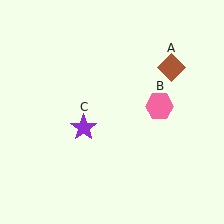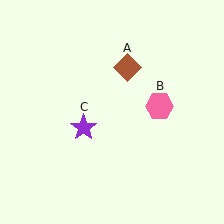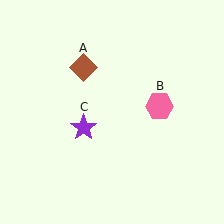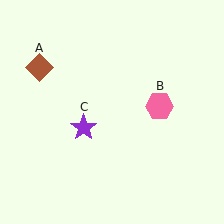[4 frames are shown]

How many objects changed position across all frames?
1 object changed position: brown diamond (object A).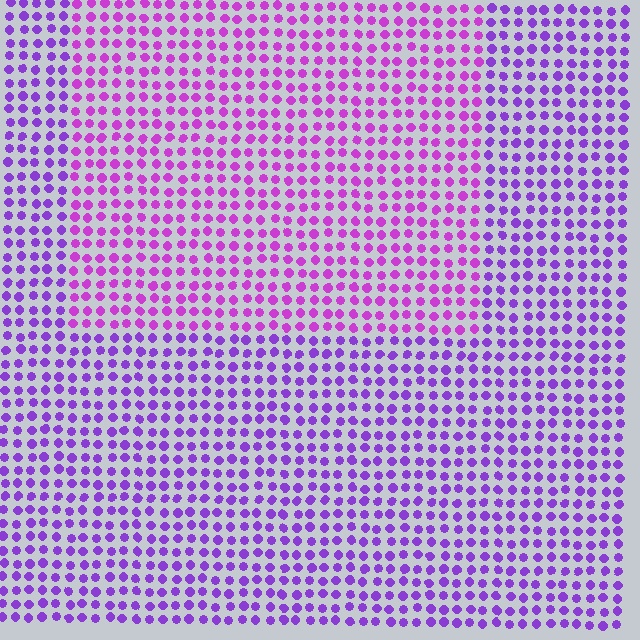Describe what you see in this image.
The image is filled with small purple elements in a uniform arrangement. A rectangle-shaped region is visible where the elements are tinted to a slightly different hue, forming a subtle color boundary.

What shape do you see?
I see a rectangle.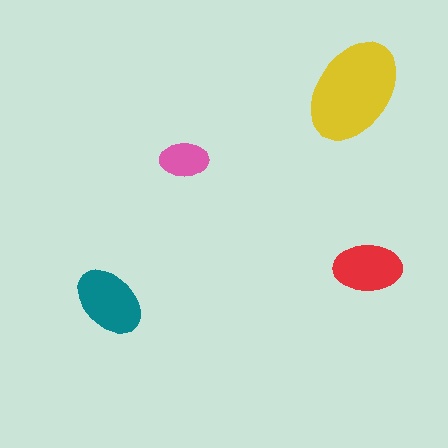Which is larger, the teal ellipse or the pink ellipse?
The teal one.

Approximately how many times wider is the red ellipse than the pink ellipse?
About 1.5 times wider.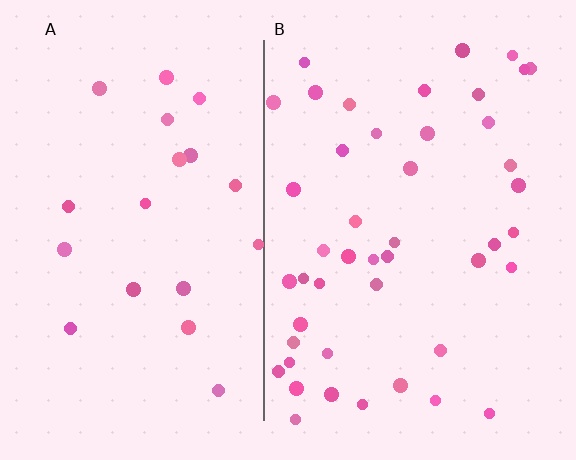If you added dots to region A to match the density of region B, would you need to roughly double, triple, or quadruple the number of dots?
Approximately double.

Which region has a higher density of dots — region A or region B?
B (the right).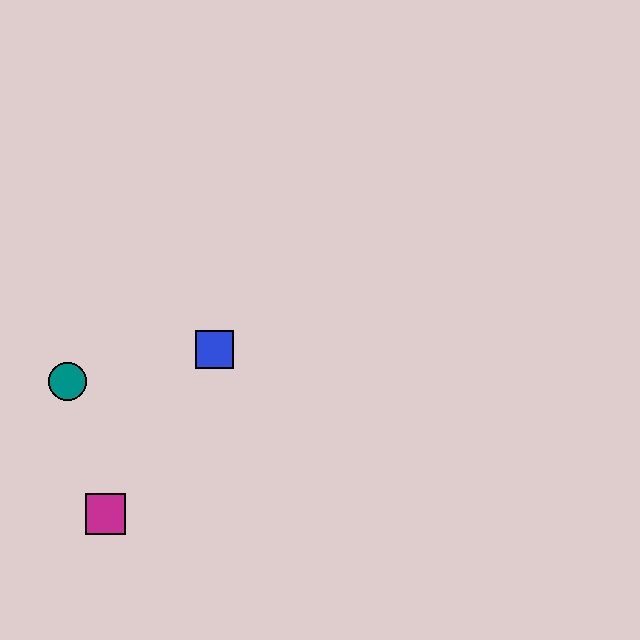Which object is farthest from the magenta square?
The blue square is farthest from the magenta square.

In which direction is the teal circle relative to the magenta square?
The teal circle is above the magenta square.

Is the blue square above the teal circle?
Yes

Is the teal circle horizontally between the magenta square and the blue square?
No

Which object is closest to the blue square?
The teal circle is closest to the blue square.